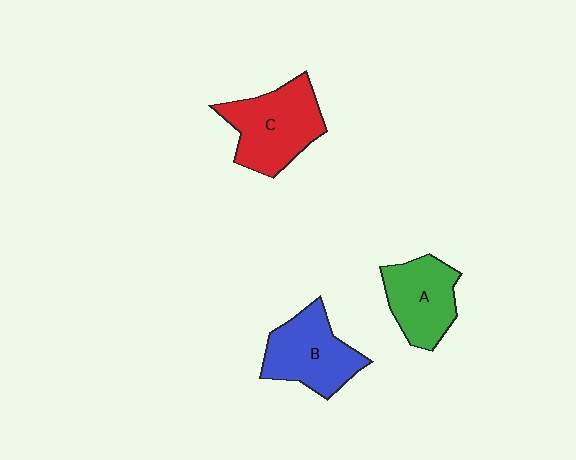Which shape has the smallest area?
Shape A (green).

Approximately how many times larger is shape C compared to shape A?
Approximately 1.3 times.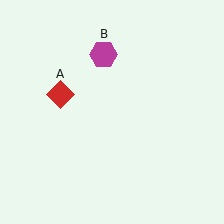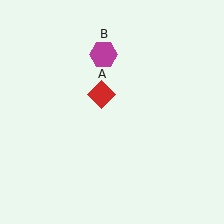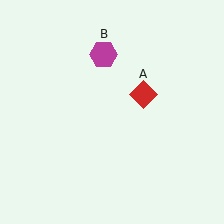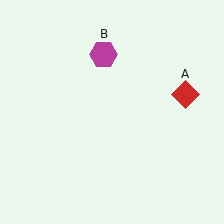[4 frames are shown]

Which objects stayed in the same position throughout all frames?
Magenta hexagon (object B) remained stationary.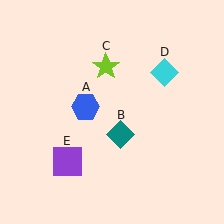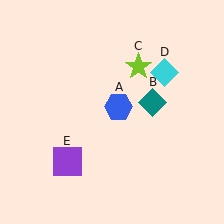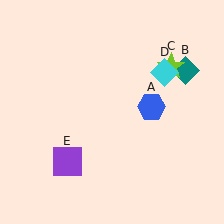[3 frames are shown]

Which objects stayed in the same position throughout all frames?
Cyan diamond (object D) and purple square (object E) remained stationary.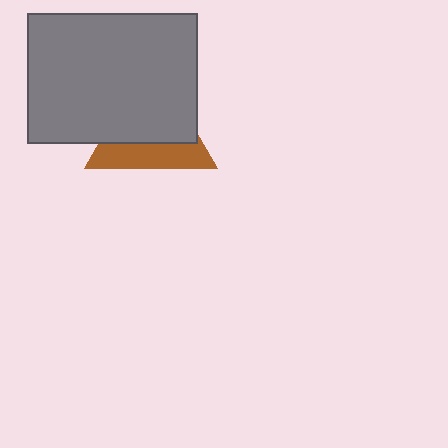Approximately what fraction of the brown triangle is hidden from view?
Roughly 60% of the brown triangle is hidden behind the gray rectangle.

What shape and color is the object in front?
The object in front is a gray rectangle.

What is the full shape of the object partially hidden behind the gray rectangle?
The partially hidden object is a brown triangle.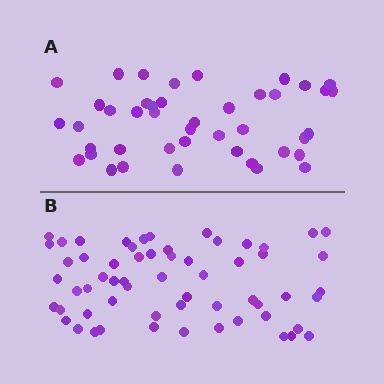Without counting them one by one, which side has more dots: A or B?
Region B (the bottom region) has more dots.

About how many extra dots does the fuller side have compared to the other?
Region B has approximately 15 more dots than region A.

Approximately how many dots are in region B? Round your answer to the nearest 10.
About 60 dots.